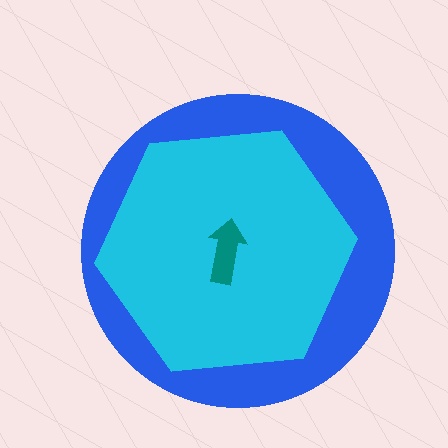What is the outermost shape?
The blue circle.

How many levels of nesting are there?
3.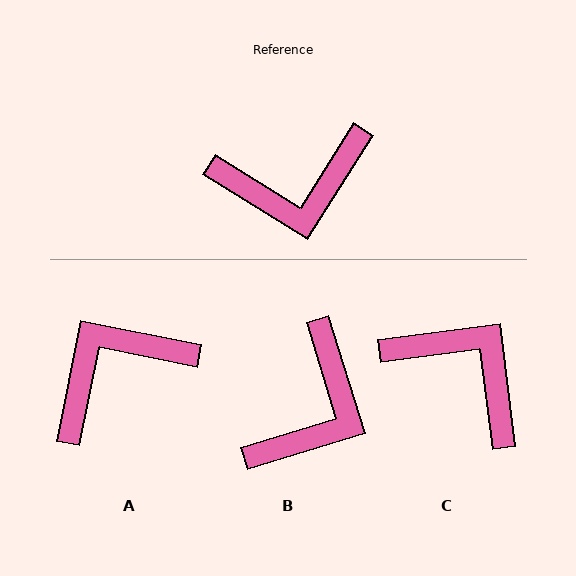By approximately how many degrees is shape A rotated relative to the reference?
Approximately 159 degrees clockwise.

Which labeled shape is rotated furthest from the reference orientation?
A, about 159 degrees away.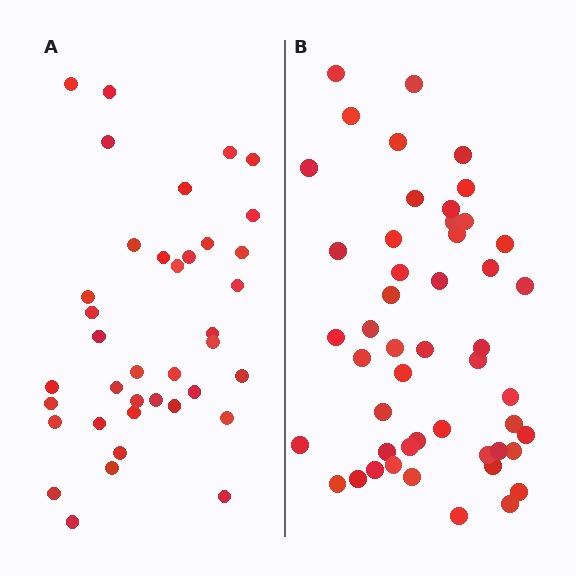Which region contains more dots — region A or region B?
Region B (the right region) has more dots.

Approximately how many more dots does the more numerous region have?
Region B has roughly 12 or so more dots than region A.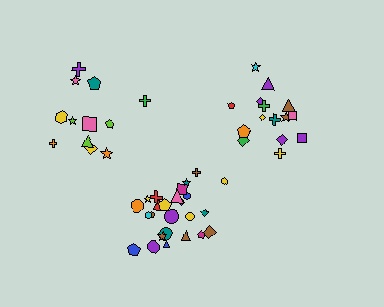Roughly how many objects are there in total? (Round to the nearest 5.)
Roughly 50 objects in total.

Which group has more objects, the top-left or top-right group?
The top-right group.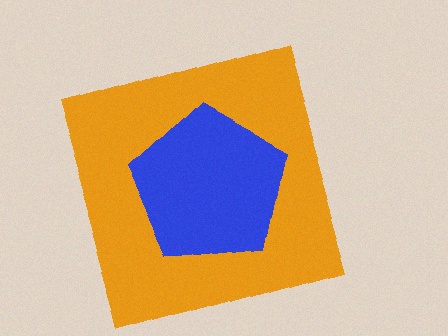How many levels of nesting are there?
2.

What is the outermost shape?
The orange square.